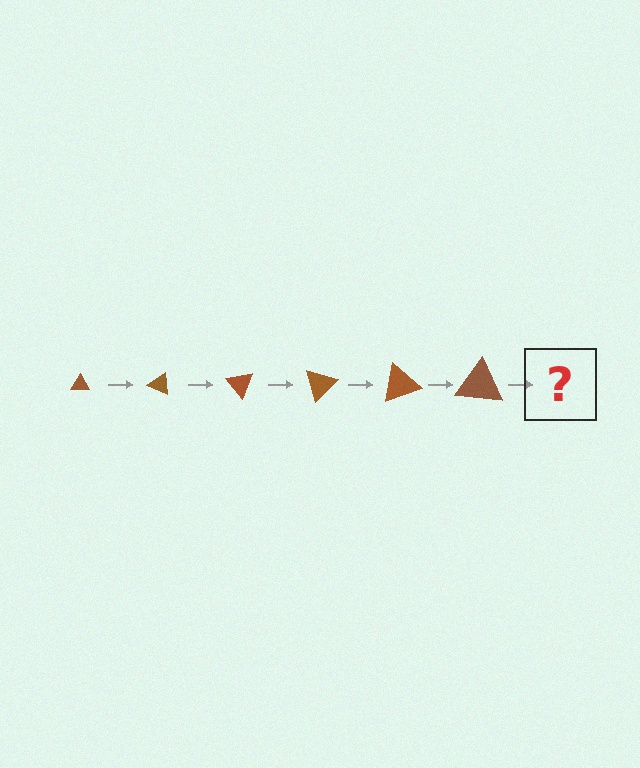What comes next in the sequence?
The next element should be a triangle, larger than the previous one and rotated 150 degrees from the start.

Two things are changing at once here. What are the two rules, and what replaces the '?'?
The two rules are that the triangle grows larger each step and it rotates 25 degrees each step. The '?' should be a triangle, larger than the previous one and rotated 150 degrees from the start.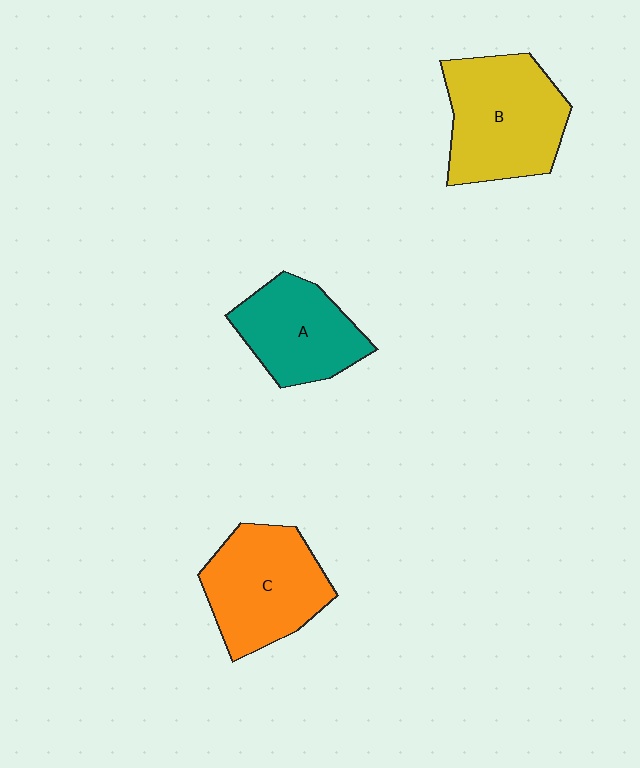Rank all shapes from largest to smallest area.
From largest to smallest: B (yellow), C (orange), A (teal).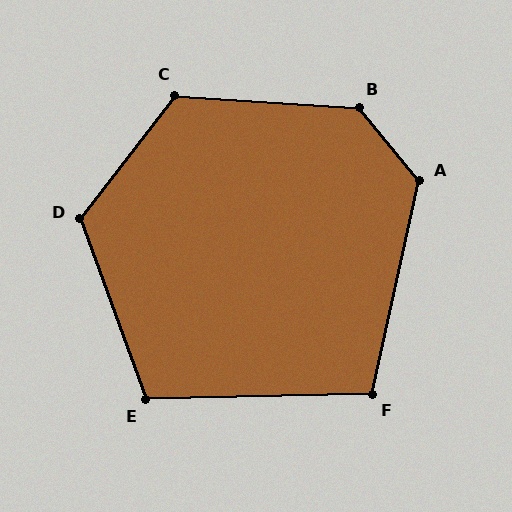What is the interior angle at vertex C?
Approximately 124 degrees (obtuse).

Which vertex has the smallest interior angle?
F, at approximately 104 degrees.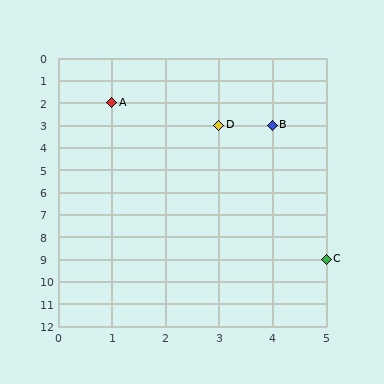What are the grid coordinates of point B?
Point B is at grid coordinates (4, 3).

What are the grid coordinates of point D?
Point D is at grid coordinates (3, 3).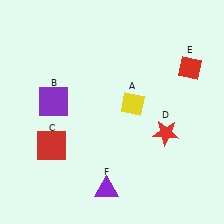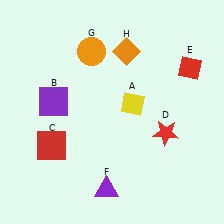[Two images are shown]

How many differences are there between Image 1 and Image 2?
There are 2 differences between the two images.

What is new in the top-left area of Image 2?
An orange circle (G) was added in the top-left area of Image 2.